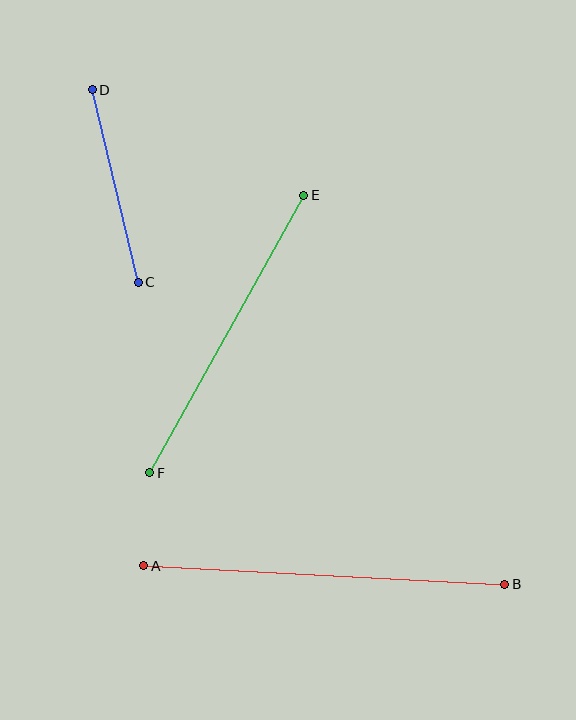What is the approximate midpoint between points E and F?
The midpoint is at approximately (227, 334) pixels.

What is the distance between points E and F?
The distance is approximately 317 pixels.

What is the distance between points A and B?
The distance is approximately 361 pixels.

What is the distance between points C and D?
The distance is approximately 198 pixels.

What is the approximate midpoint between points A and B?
The midpoint is at approximately (324, 575) pixels.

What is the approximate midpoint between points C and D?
The midpoint is at approximately (115, 186) pixels.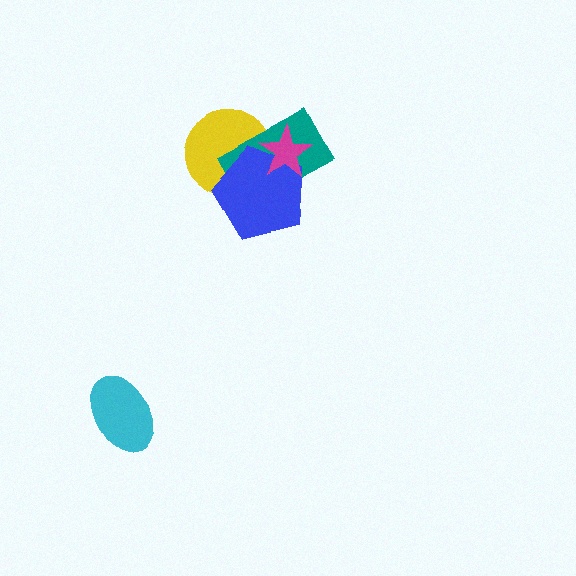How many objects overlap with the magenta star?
3 objects overlap with the magenta star.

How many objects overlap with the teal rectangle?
3 objects overlap with the teal rectangle.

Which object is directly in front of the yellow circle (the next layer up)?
The teal rectangle is directly in front of the yellow circle.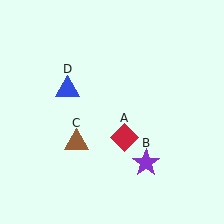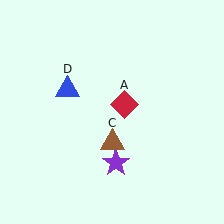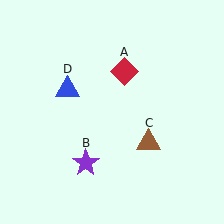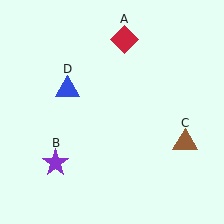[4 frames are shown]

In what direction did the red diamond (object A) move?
The red diamond (object A) moved up.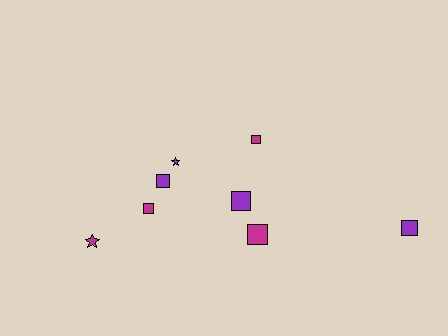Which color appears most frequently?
Magenta, with 4 objects.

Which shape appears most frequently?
Square, with 6 objects.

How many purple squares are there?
There are 3 purple squares.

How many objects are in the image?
There are 8 objects.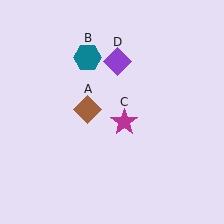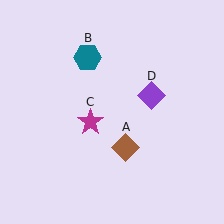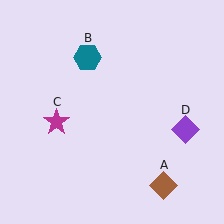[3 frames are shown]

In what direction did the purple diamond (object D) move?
The purple diamond (object D) moved down and to the right.